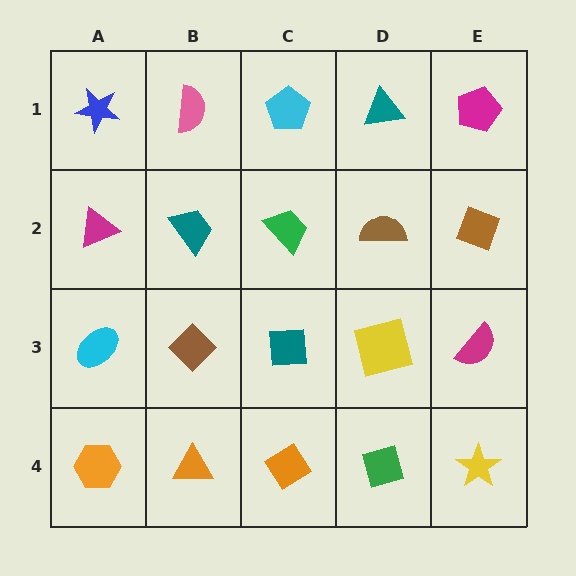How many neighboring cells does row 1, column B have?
3.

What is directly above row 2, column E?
A magenta pentagon.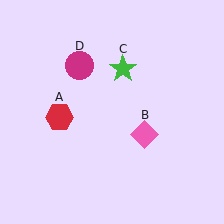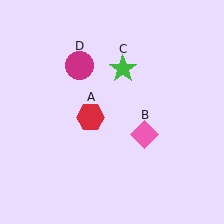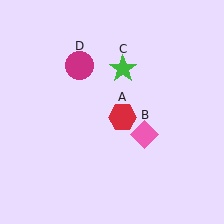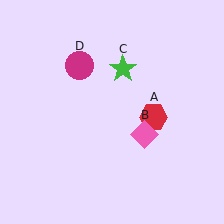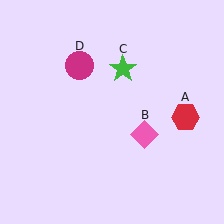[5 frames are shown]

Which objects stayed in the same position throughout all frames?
Pink diamond (object B) and green star (object C) and magenta circle (object D) remained stationary.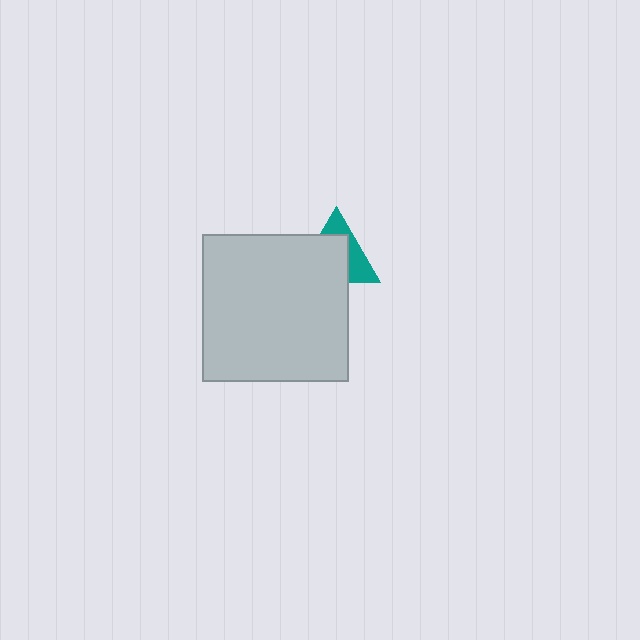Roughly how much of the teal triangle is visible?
A small part of it is visible (roughly 38%).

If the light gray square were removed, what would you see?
You would see the complete teal triangle.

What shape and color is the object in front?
The object in front is a light gray square.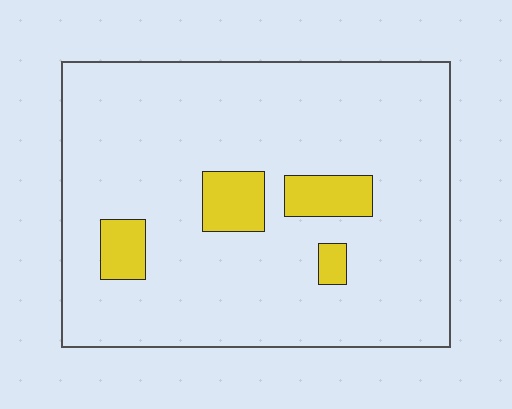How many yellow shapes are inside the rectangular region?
4.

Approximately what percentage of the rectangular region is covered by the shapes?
Approximately 10%.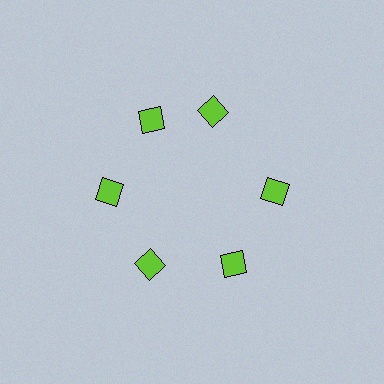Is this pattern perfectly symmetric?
No. The 6 lime diamonds are arranged in a ring, but one element near the 1 o'clock position is rotated out of alignment along the ring, breaking the 6-fold rotational symmetry.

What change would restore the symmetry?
The symmetry would be restored by rotating it back into even spacing with its neighbors so that all 6 diamonds sit at equal angles and equal distance from the center.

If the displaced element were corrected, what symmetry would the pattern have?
It would have 6-fold rotational symmetry — the pattern would map onto itself every 60 degrees.